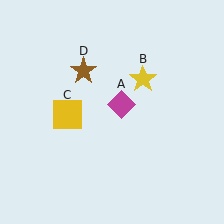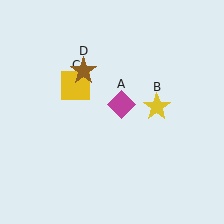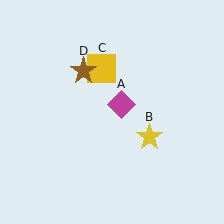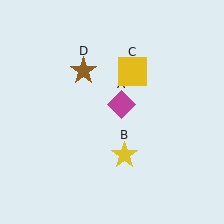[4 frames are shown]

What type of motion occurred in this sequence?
The yellow star (object B), yellow square (object C) rotated clockwise around the center of the scene.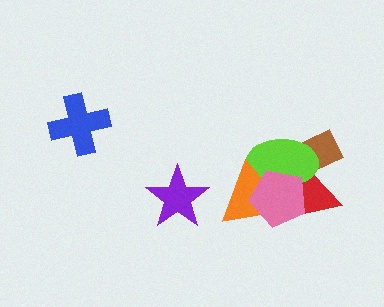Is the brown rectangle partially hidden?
Yes, it is partially covered by another shape.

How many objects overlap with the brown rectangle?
2 objects overlap with the brown rectangle.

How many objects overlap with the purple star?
0 objects overlap with the purple star.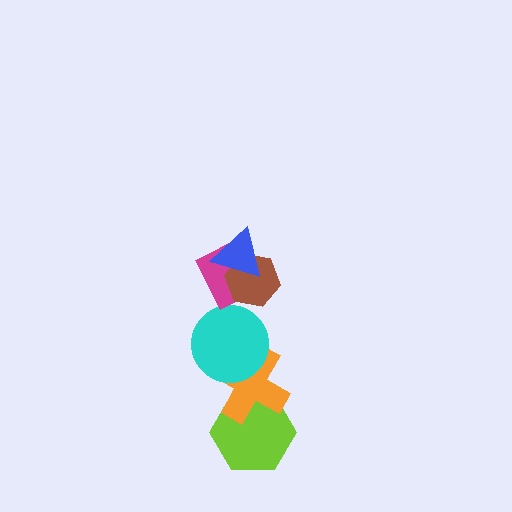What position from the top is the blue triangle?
The blue triangle is 1st from the top.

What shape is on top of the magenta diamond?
The brown hexagon is on top of the magenta diamond.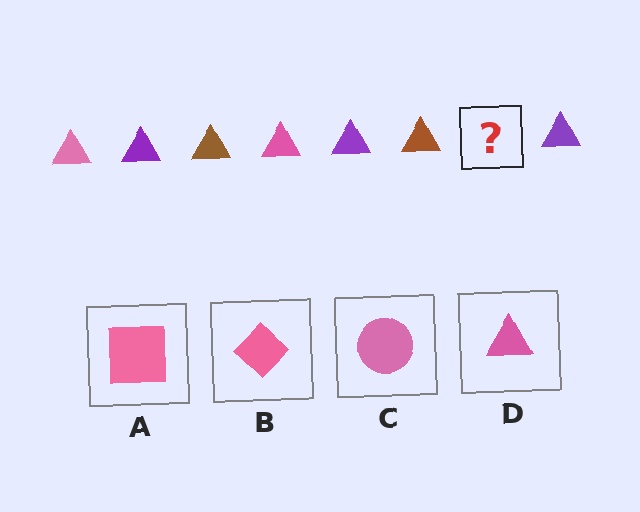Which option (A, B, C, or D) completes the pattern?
D.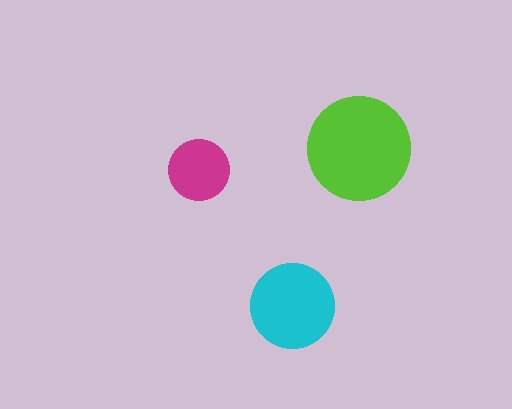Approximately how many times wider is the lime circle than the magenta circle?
About 1.5 times wider.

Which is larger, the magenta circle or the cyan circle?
The cyan one.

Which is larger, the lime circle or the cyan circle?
The lime one.